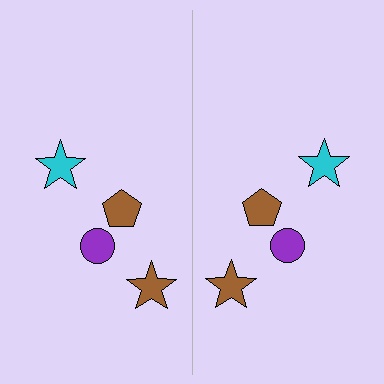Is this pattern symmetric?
Yes, this pattern has bilateral (reflection) symmetry.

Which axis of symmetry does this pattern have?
The pattern has a vertical axis of symmetry running through the center of the image.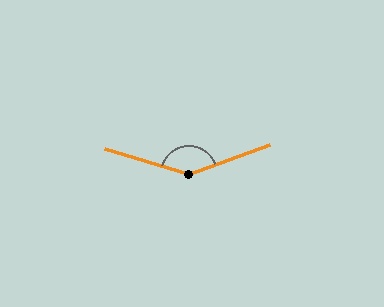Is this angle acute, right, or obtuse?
It is obtuse.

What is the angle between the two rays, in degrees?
Approximately 143 degrees.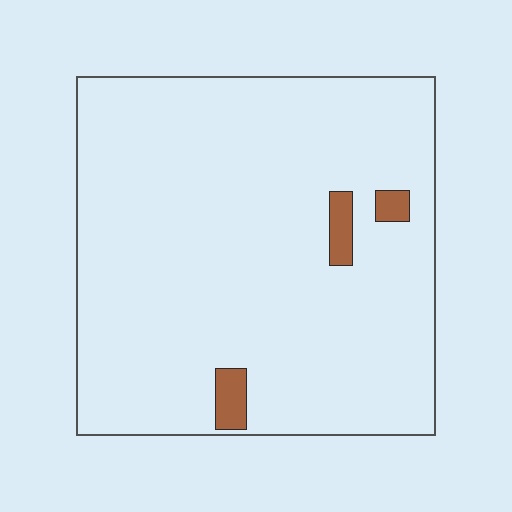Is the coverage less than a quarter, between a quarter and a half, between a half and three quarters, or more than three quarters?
Less than a quarter.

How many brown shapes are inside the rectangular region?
3.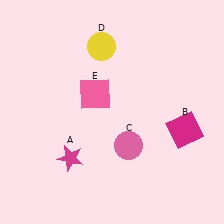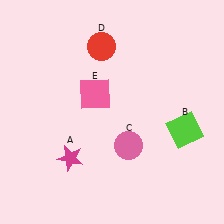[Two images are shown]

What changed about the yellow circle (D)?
In Image 1, D is yellow. In Image 2, it changed to red.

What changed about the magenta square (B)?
In Image 1, B is magenta. In Image 2, it changed to lime.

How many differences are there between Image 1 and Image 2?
There are 2 differences between the two images.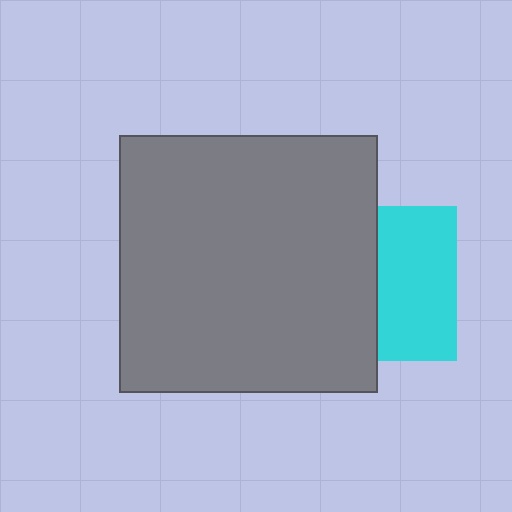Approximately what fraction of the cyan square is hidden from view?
Roughly 49% of the cyan square is hidden behind the gray square.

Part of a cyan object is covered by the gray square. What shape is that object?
It is a square.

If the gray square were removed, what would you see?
You would see the complete cyan square.